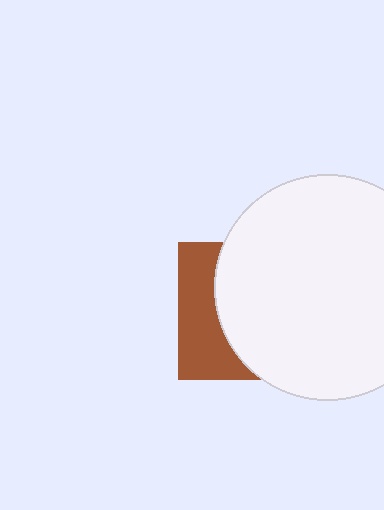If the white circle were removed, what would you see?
You would see the complete brown square.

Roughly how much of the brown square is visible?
A small part of it is visible (roughly 34%).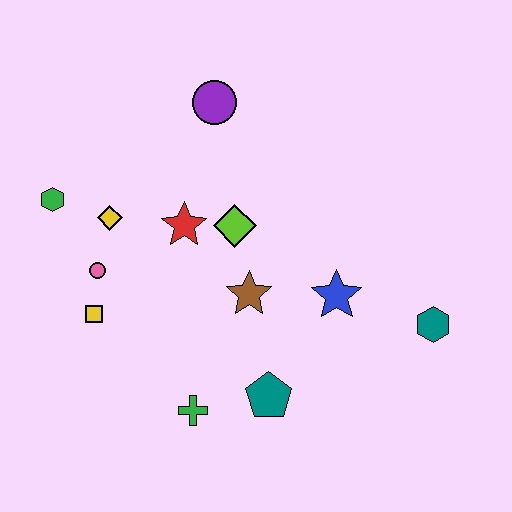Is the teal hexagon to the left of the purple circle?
No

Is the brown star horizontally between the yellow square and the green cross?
No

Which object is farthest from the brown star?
The green hexagon is farthest from the brown star.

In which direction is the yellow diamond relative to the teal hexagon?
The yellow diamond is to the left of the teal hexagon.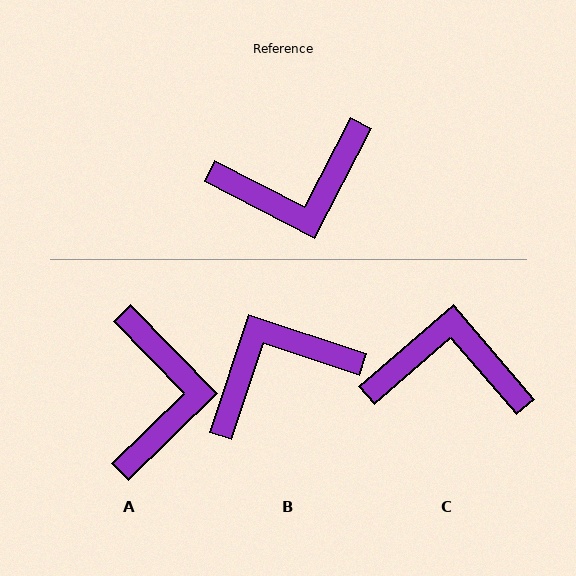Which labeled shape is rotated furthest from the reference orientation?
B, about 171 degrees away.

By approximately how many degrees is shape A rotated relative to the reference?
Approximately 72 degrees counter-clockwise.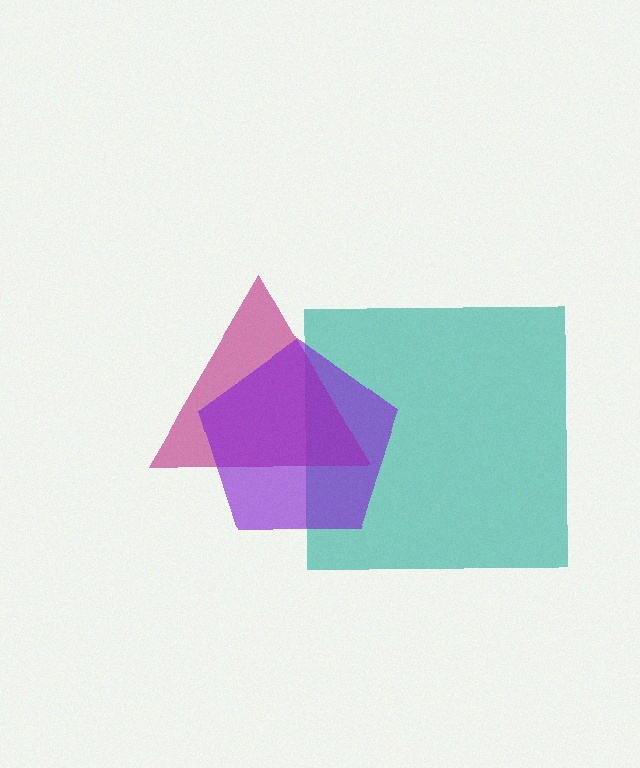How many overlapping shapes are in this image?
There are 3 overlapping shapes in the image.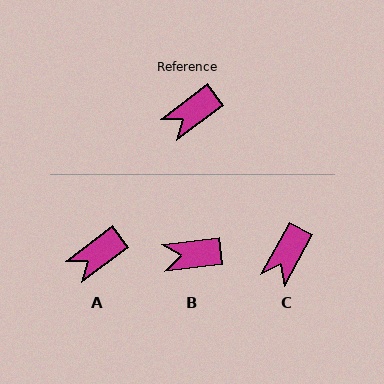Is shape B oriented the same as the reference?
No, it is off by about 31 degrees.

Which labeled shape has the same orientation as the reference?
A.